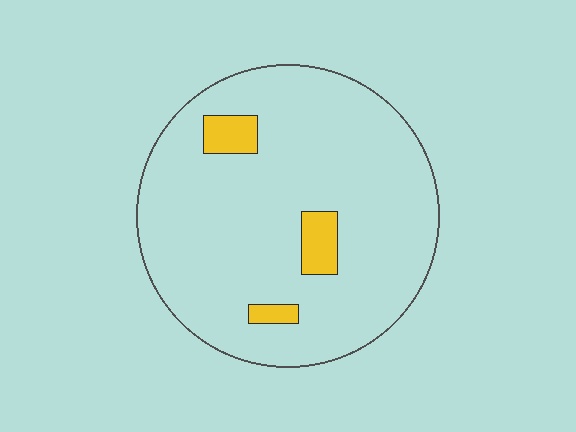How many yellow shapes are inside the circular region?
3.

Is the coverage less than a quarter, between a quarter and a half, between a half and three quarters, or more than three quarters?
Less than a quarter.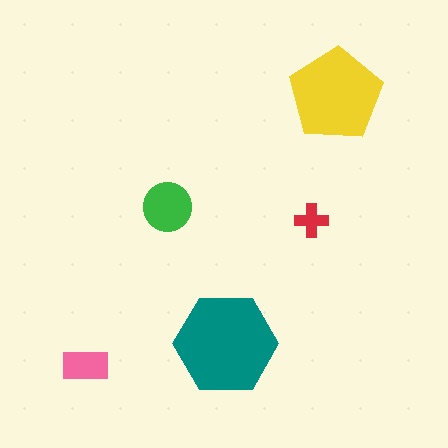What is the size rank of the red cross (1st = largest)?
5th.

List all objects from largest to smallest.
The teal hexagon, the yellow pentagon, the green circle, the pink rectangle, the red cross.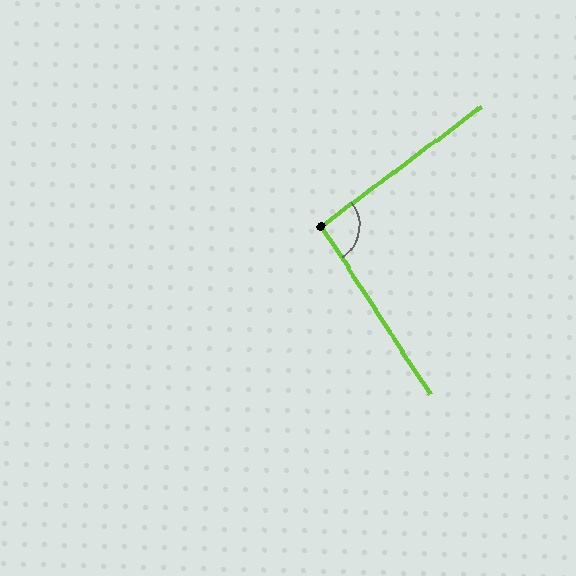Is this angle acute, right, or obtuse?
It is approximately a right angle.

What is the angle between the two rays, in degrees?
Approximately 94 degrees.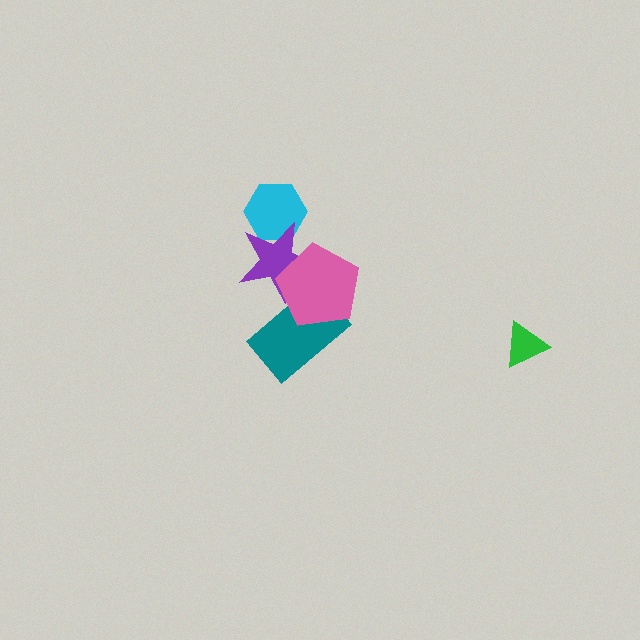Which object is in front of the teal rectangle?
The pink pentagon is in front of the teal rectangle.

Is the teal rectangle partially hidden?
Yes, it is partially covered by another shape.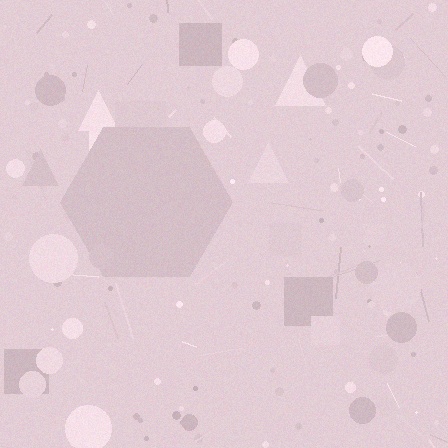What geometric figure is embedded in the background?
A hexagon is embedded in the background.